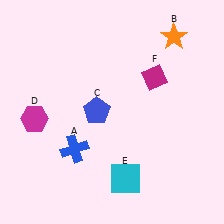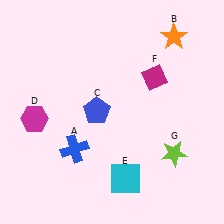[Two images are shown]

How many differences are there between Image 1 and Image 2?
There is 1 difference between the two images.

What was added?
A lime star (G) was added in Image 2.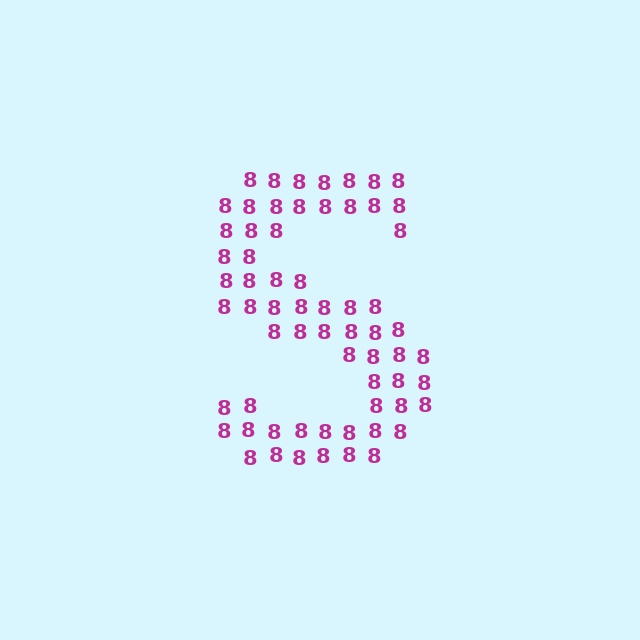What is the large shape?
The large shape is the letter S.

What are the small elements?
The small elements are digit 8's.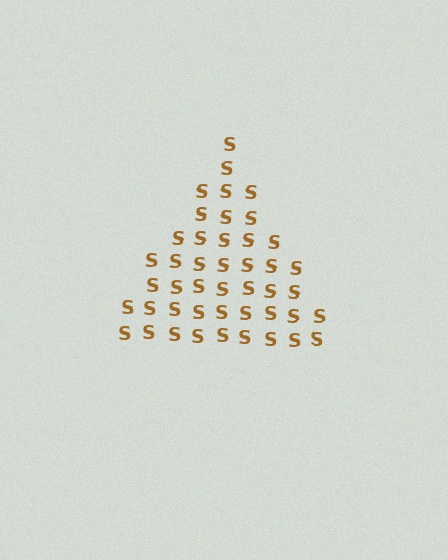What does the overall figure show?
The overall figure shows a triangle.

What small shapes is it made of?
It is made of small letter S's.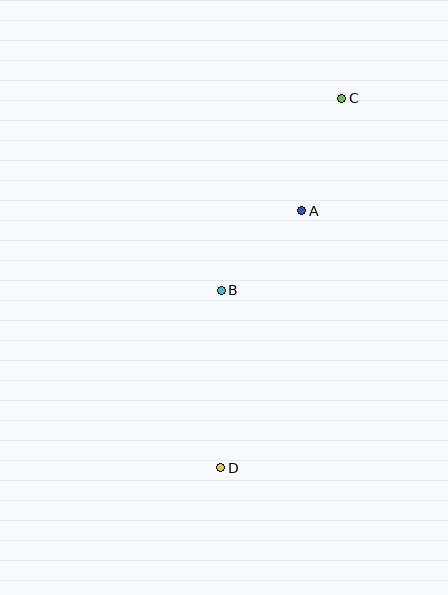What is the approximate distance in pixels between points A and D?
The distance between A and D is approximately 270 pixels.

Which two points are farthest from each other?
Points C and D are farthest from each other.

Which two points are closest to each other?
Points A and B are closest to each other.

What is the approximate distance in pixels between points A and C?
The distance between A and C is approximately 119 pixels.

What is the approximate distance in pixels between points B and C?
The distance between B and C is approximately 227 pixels.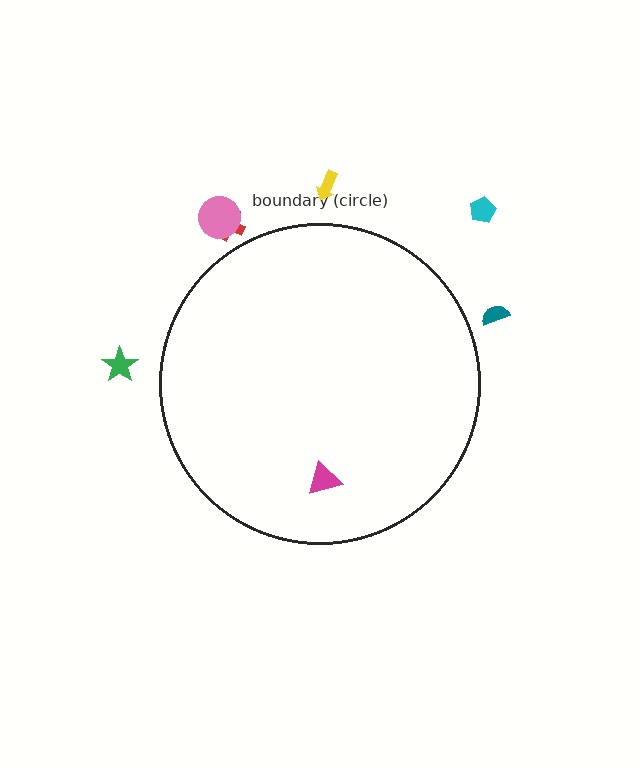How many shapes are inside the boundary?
1 inside, 6 outside.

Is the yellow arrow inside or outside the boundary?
Outside.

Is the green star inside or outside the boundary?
Outside.